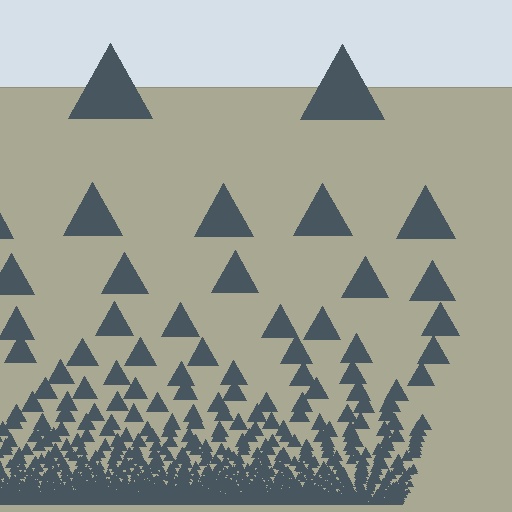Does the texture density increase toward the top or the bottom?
Density increases toward the bottom.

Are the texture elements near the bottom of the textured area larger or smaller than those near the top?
Smaller. The gradient is inverted — elements near the bottom are smaller and denser.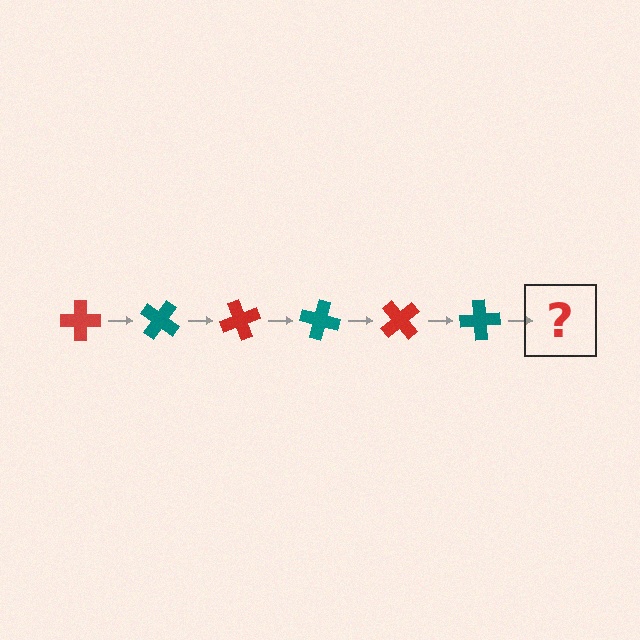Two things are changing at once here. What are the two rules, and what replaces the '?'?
The two rules are that it rotates 35 degrees each step and the color cycles through red and teal. The '?' should be a red cross, rotated 210 degrees from the start.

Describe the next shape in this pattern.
It should be a red cross, rotated 210 degrees from the start.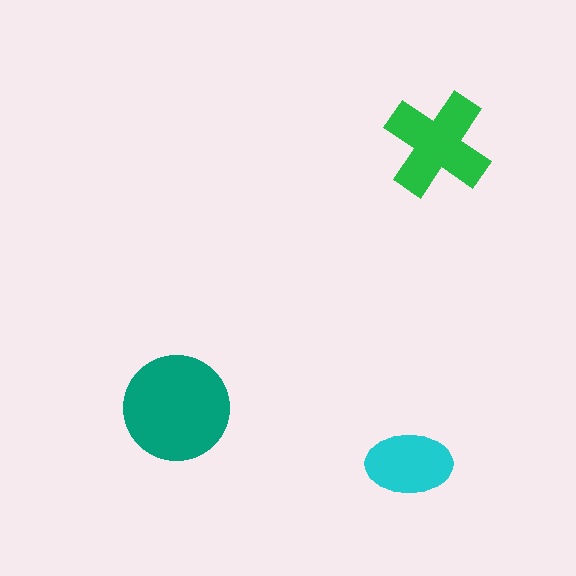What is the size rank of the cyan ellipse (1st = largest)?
3rd.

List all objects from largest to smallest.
The teal circle, the green cross, the cyan ellipse.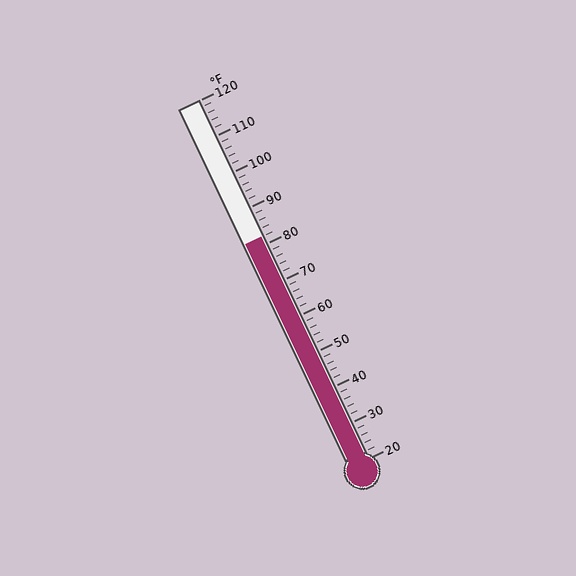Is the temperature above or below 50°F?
The temperature is above 50°F.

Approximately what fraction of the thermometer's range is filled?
The thermometer is filled to approximately 60% of its range.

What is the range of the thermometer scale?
The thermometer scale ranges from 20°F to 120°F.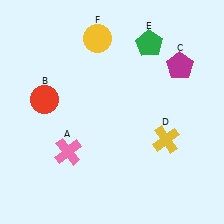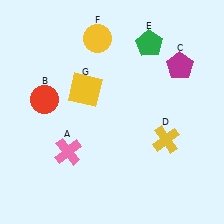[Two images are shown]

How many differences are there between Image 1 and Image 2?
There is 1 difference between the two images.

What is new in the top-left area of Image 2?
A yellow square (G) was added in the top-left area of Image 2.